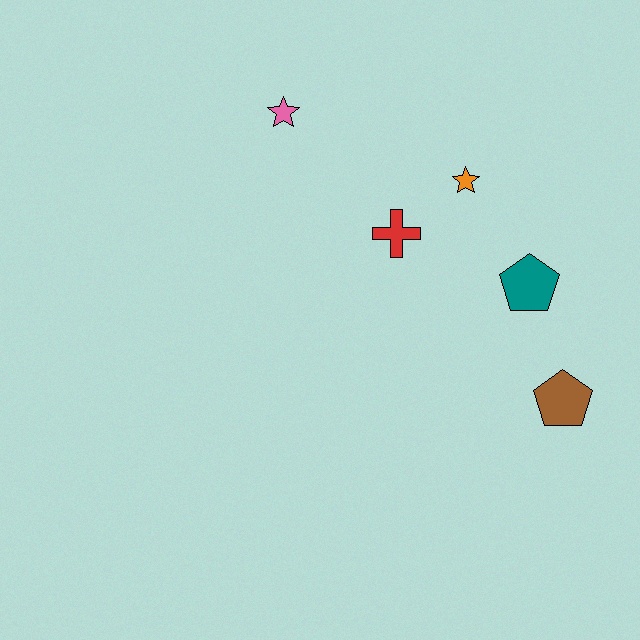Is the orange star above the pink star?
No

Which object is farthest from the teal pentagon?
The pink star is farthest from the teal pentagon.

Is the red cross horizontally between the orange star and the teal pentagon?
No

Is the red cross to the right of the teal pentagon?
No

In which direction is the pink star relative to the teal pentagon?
The pink star is to the left of the teal pentagon.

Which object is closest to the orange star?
The red cross is closest to the orange star.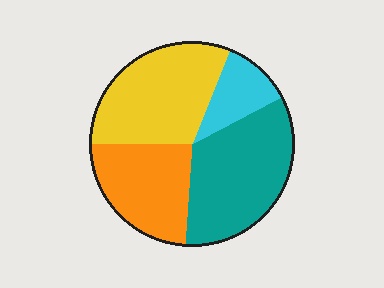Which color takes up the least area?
Cyan, at roughly 10%.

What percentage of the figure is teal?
Teal covers 33% of the figure.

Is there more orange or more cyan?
Orange.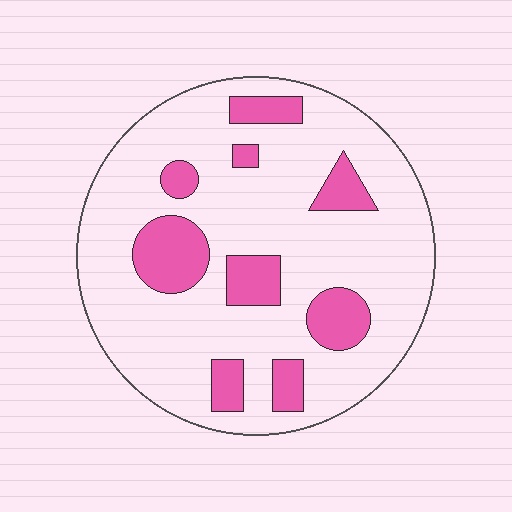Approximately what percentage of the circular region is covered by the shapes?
Approximately 20%.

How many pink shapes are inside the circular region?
9.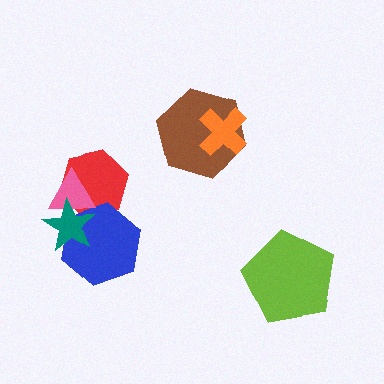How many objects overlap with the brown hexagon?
1 object overlaps with the brown hexagon.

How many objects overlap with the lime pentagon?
0 objects overlap with the lime pentagon.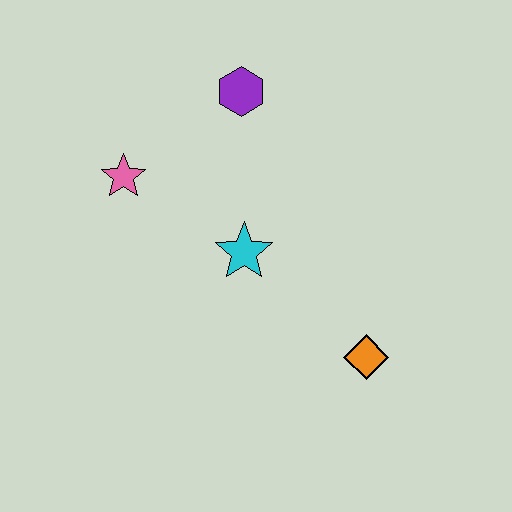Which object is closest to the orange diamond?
The cyan star is closest to the orange diamond.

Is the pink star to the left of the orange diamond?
Yes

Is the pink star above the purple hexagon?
No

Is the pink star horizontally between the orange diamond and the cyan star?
No